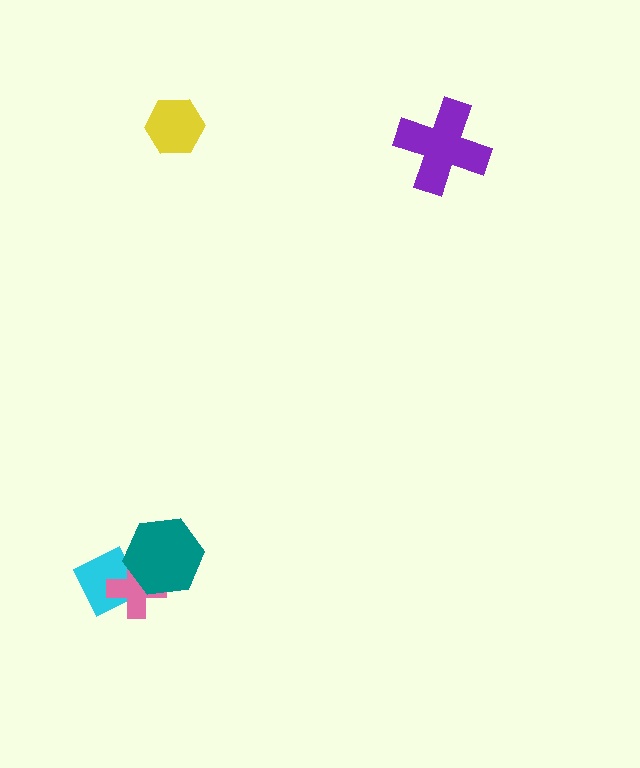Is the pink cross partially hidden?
Yes, it is partially covered by another shape.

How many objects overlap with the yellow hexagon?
0 objects overlap with the yellow hexagon.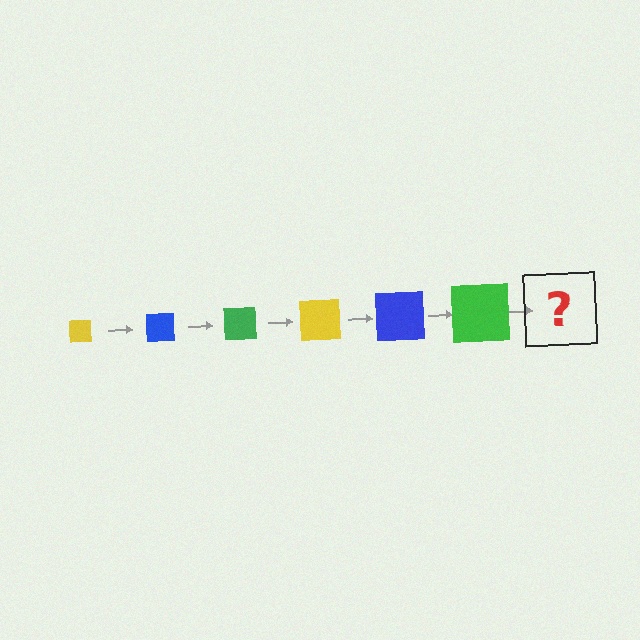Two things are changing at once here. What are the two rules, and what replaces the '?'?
The two rules are that the square grows larger each step and the color cycles through yellow, blue, and green. The '?' should be a yellow square, larger than the previous one.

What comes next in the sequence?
The next element should be a yellow square, larger than the previous one.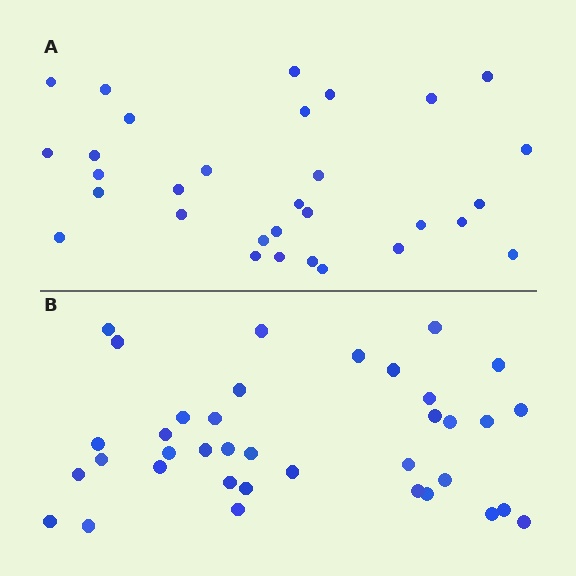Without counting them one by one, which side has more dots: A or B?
Region B (the bottom region) has more dots.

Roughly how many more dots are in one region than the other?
Region B has about 6 more dots than region A.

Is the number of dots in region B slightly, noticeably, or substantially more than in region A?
Region B has only slightly more — the two regions are fairly close. The ratio is roughly 1.2 to 1.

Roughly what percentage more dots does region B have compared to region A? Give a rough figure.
About 20% more.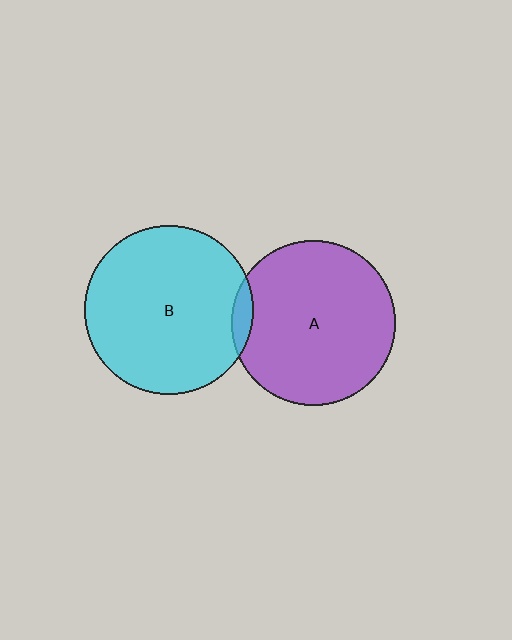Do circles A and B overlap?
Yes.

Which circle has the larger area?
Circle B (cyan).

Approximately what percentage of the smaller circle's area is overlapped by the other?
Approximately 5%.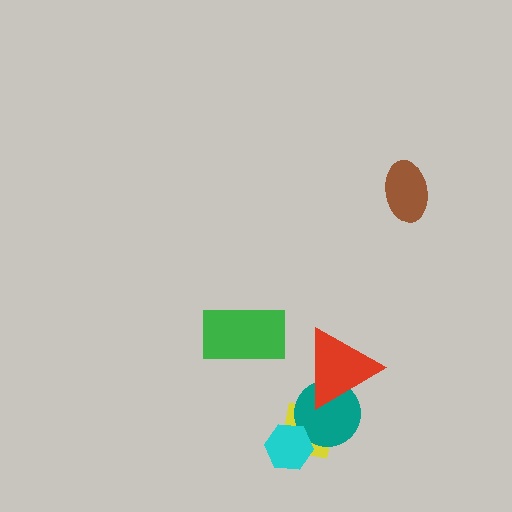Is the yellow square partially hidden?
Yes, it is partially covered by another shape.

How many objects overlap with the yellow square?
3 objects overlap with the yellow square.